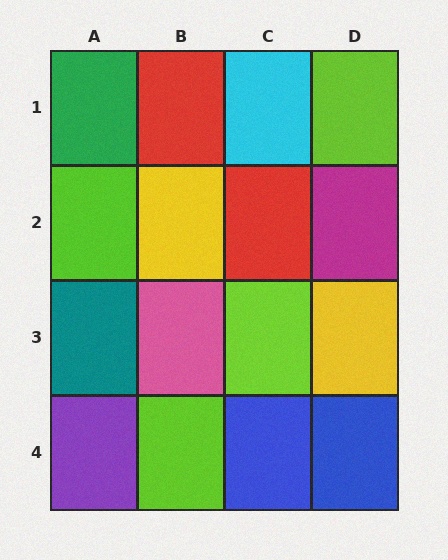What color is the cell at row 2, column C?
Red.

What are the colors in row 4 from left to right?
Purple, lime, blue, blue.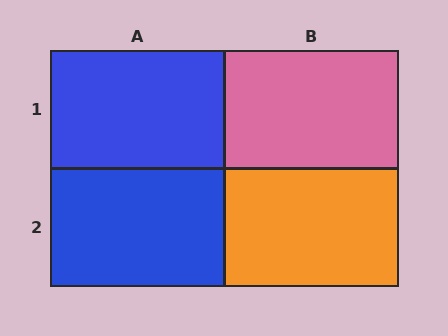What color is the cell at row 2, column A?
Blue.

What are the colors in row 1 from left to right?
Blue, pink.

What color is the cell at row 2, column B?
Orange.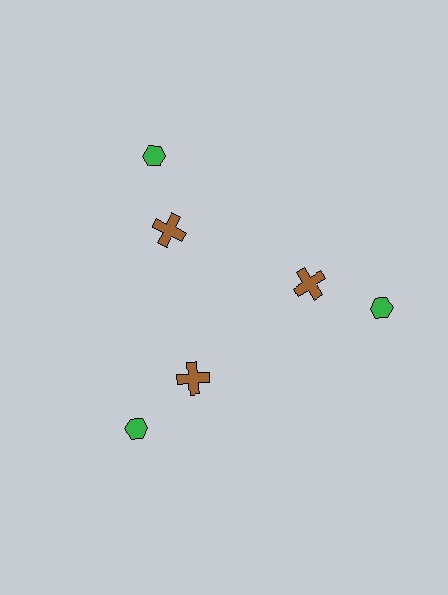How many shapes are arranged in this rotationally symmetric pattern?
There are 6 shapes, arranged in 3 groups of 2.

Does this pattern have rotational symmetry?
Yes, this pattern has 3-fold rotational symmetry. It looks the same after rotating 120 degrees around the center.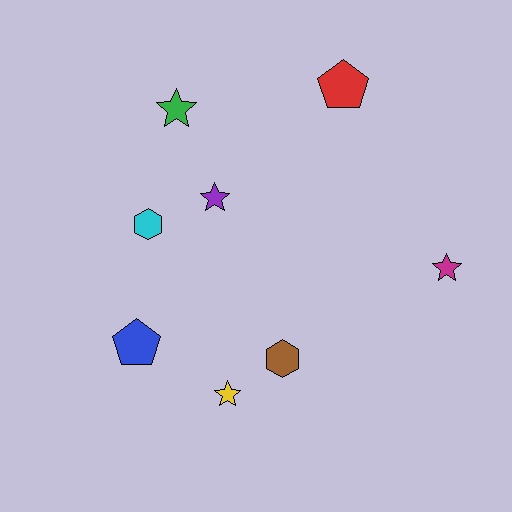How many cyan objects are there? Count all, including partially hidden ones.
There is 1 cyan object.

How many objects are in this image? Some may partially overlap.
There are 8 objects.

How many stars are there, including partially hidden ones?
There are 4 stars.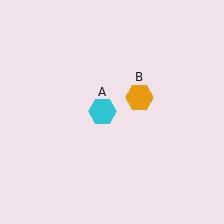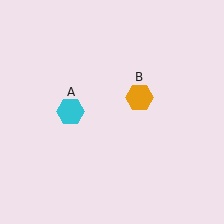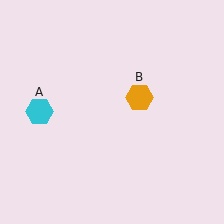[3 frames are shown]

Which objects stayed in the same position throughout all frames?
Orange hexagon (object B) remained stationary.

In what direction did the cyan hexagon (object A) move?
The cyan hexagon (object A) moved left.